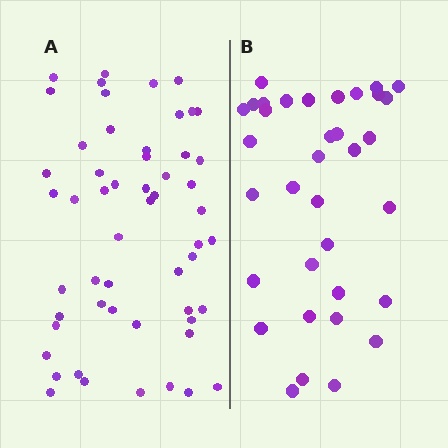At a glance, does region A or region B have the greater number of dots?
Region A (the left region) has more dots.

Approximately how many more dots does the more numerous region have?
Region A has approximately 20 more dots than region B.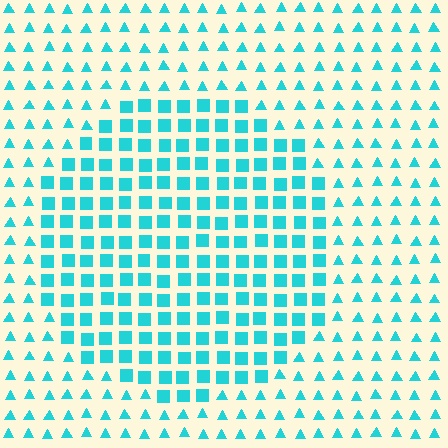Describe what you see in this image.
The image is filled with small cyan elements arranged in a uniform grid. A circle-shaped region contains squares, while the surrounding area contains triangles. The boundary is defined purely by the change in element shape.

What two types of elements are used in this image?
The image uses squares inside the circle region and triangles outside it.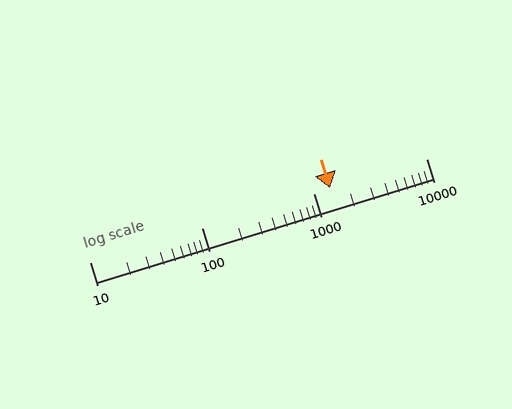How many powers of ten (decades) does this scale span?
The scale spans 3 decades, from 10 to 10000.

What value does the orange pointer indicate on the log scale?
The pointer indicates approximately 1400.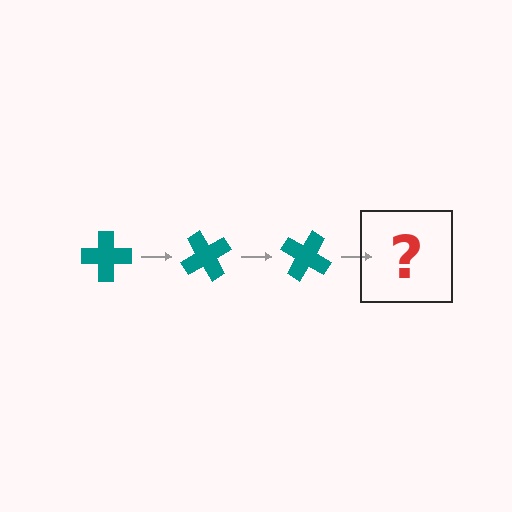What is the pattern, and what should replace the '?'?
The pattern is that the cross rotates 60 degrees each step. The '?' should be a teal cross rotated 180 degrees.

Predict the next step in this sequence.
The next step is a teal cross rotated 180 degrees.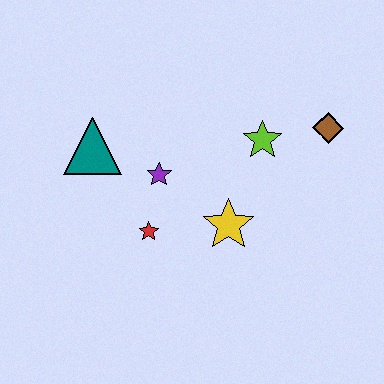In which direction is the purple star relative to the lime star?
The purple star is to the left of the lime star.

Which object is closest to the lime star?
The brown diamond is closest to the lime star.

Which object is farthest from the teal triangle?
The brown diamond is farthest from the teal triangle.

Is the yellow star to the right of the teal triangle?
Yes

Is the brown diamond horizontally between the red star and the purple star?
No